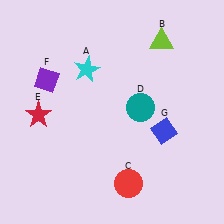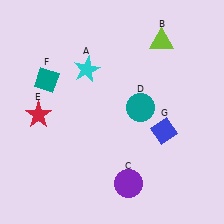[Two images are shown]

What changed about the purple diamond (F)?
In Image 1, F is purple. In Image 2, it changed to teal.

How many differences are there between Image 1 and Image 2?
There are 2 differences between the two images.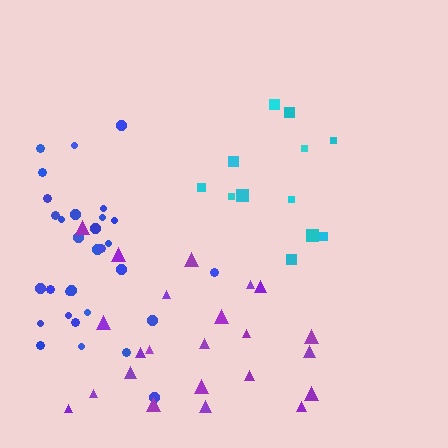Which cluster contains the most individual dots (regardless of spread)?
Blue (31).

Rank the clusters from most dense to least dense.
blue, cyan, purple.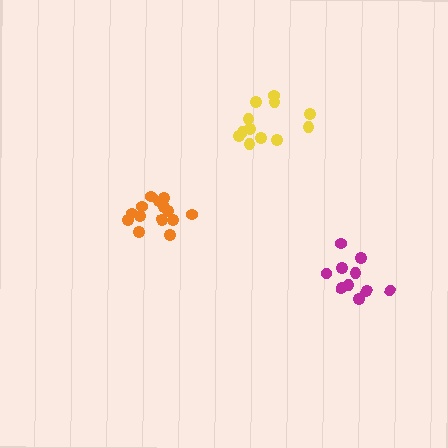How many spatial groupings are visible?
There are 3 spatial groupings.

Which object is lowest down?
The magenta cluster is bottommost.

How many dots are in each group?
Group 1: 10 dots, Group 2: 14 dots, Group 3: 12 dots (36 total).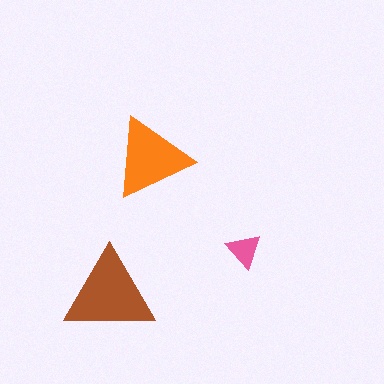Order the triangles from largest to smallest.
the brown one, the orange one, the pink one.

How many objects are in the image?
There are 3 objects in the image.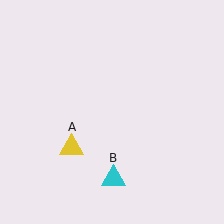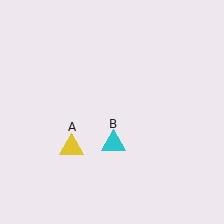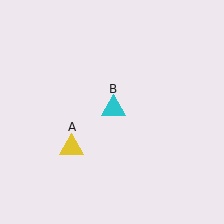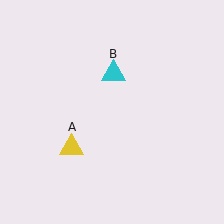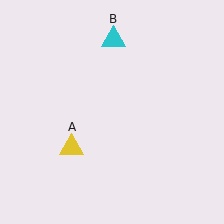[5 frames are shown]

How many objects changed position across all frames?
1 object changed position: cyan triangle (object B).